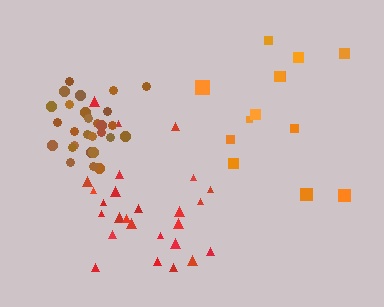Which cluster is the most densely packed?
Brown.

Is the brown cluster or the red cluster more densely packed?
Brown.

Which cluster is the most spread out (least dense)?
Orange.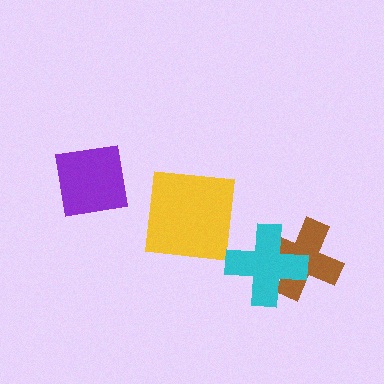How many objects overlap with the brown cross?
1 object overlaps with the brown cross.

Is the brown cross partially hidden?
Yes, it is partially covered by another shape.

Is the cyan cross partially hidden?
No, no other shape covers it.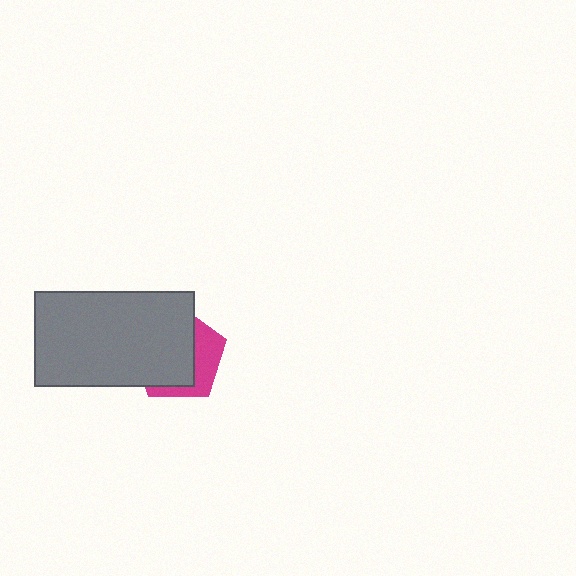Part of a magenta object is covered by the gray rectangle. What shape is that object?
It is a pentagon.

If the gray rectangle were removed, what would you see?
You would see the complete magenta pentagon.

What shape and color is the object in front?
The object in front is a gray rectangle.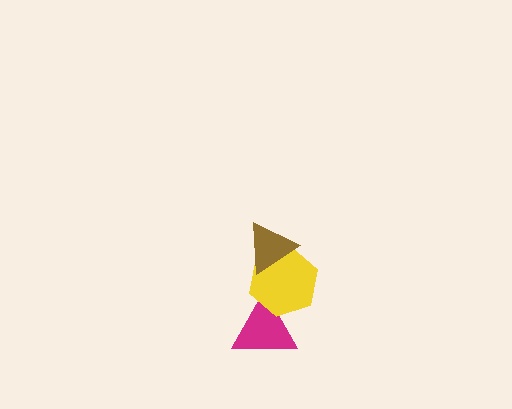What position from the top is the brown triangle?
The brown triangle is 1st from the top.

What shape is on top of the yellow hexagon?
The brown triangle is on top of the yellow hexagon.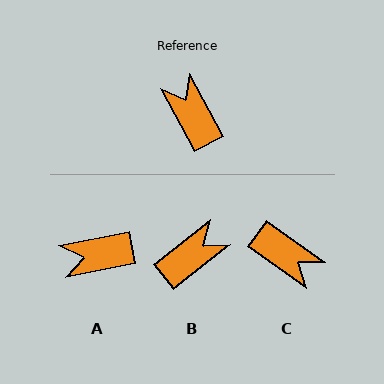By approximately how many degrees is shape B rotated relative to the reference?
Approximately 79 degrees clockwise.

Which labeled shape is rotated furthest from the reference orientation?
C, about 153 degrees away.